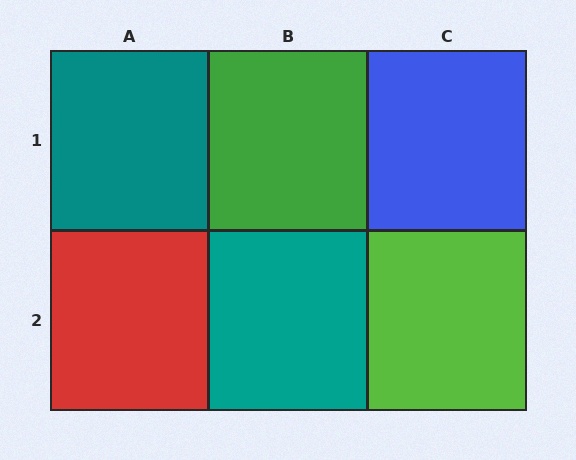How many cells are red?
1 cell is red.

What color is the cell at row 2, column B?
Teal.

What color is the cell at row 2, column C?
Lime.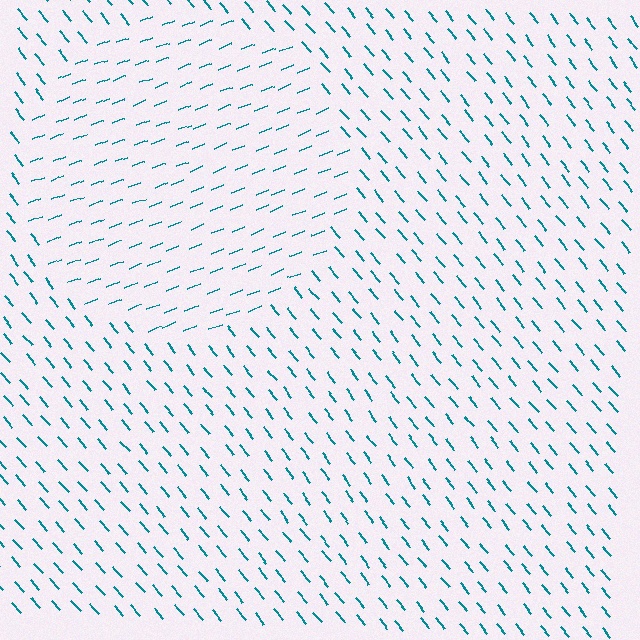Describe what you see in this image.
The image is filled with small teal line segments. A circle region in the image has lines oriented differently from the surrounding lines, creating a visible texture boundary.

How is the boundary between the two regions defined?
The boundary is defined purely by a change in line orientation (approximately 71 degrees difference). All lines are the same color and thickness.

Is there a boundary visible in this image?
Yes, there is a texture boundary formed by a change in line orientation.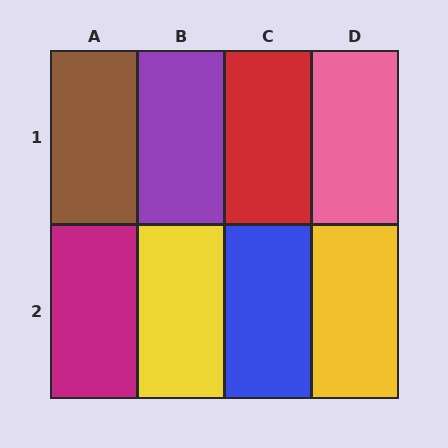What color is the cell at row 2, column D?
Yellow.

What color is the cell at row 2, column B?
Yellow.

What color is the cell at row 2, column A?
Magenta.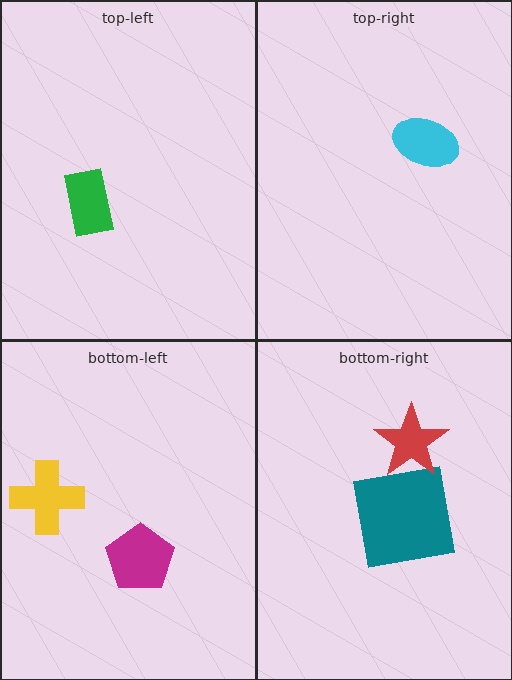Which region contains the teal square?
The bottom-right region.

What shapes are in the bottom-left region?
The yellow cross, the magenta pentagon.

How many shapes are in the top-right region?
1.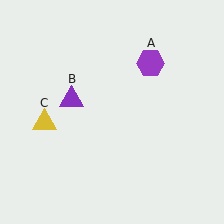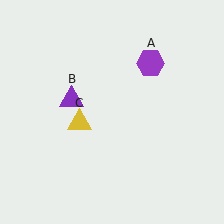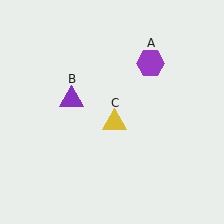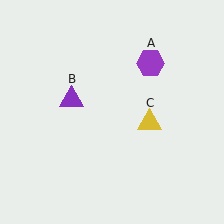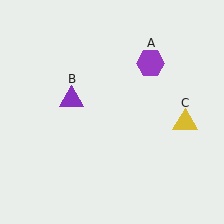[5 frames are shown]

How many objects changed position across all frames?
1 object changed position: yellow triangle (object C).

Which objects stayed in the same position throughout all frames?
Purple hexagon (object A) and purple triangle (object B) remained stationary.